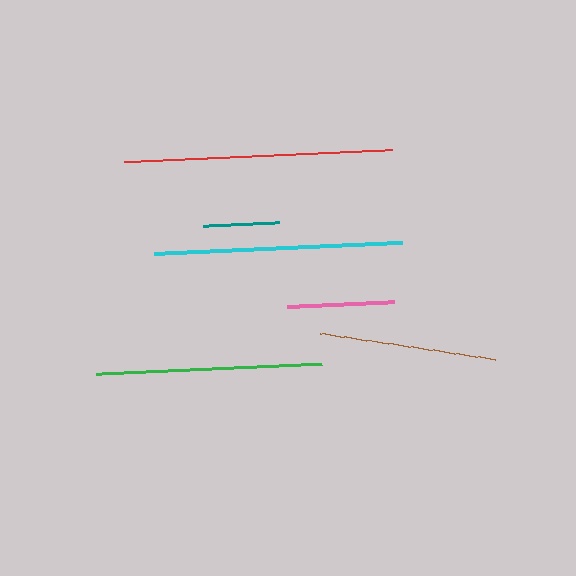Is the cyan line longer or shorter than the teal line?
The cyan line is longer than the teal line.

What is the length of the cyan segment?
The cyan segment is approximately 249 pixels long.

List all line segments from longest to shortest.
From longest to shortest: red, cyan, green, brown, pink, teal.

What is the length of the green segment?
The green segment is approximately 226 pixels long.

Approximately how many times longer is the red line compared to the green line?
The red line is approximately 1.2 times the length of the green line.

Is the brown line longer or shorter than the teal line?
The brown line is longer than the teal line.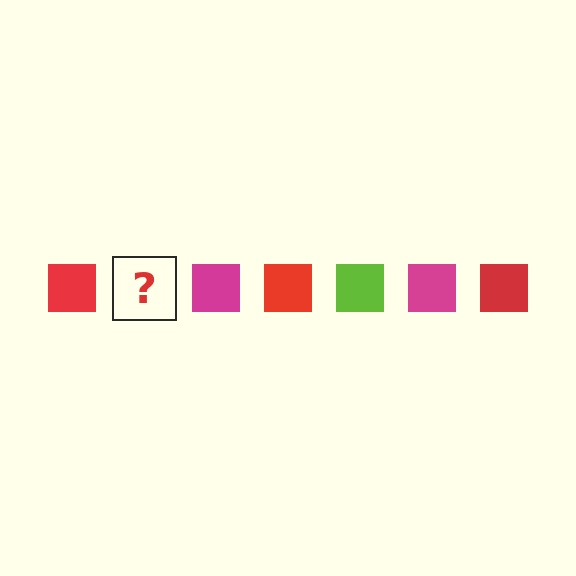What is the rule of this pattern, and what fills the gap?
The rule is that the pattern cycles through red, lime, magenta squares. The gap should be filled with a lime square.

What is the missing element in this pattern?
The missing element is a lime square.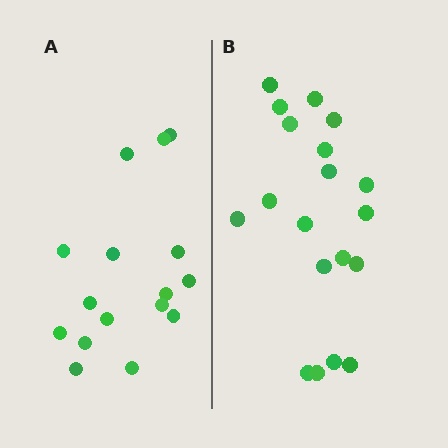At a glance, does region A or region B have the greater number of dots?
Region B (the right region) has more dots.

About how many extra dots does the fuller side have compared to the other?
Region B has just a few more — roughly 2 or 3 more dots than region A.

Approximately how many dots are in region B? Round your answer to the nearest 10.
About 20 dots. (The exact count is 19, which rounds to 20.)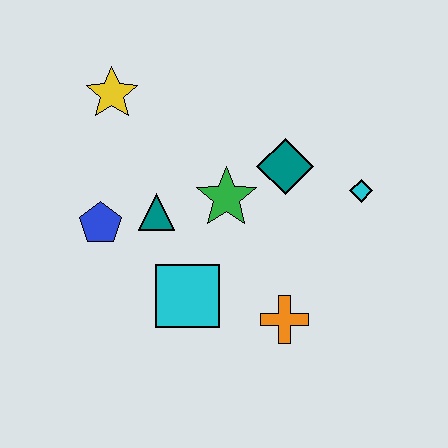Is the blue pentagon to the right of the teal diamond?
No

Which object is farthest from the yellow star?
The orange cross is farthest from the yellow star.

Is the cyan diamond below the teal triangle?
No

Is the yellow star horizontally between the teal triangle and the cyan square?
No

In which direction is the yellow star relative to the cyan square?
The yellow star is above the cyan square.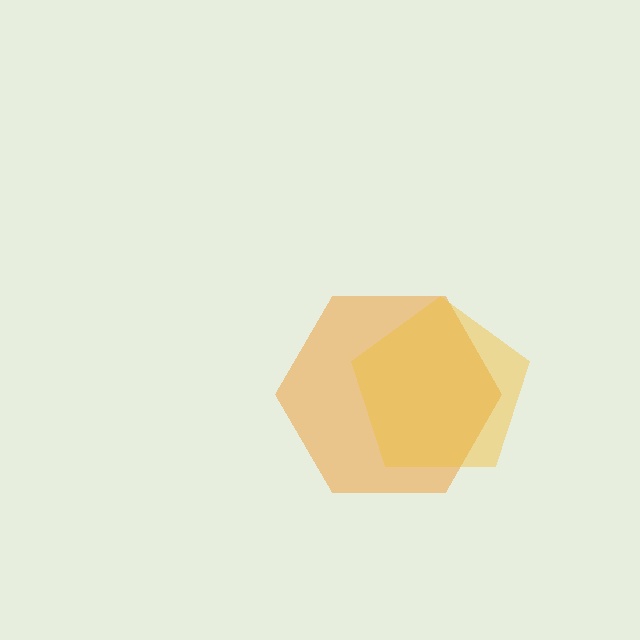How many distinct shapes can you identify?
There are 2 distinct shapes: an orange hexagon, a yellow pentagon.